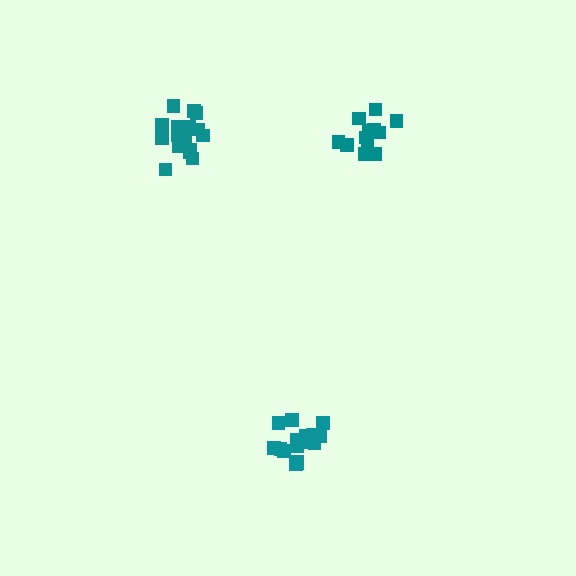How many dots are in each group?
Group 1: 18 dots, Group 2: 13 dots, Group 3: 18 dots (49 total).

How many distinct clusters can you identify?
There are 3 distinct clusters.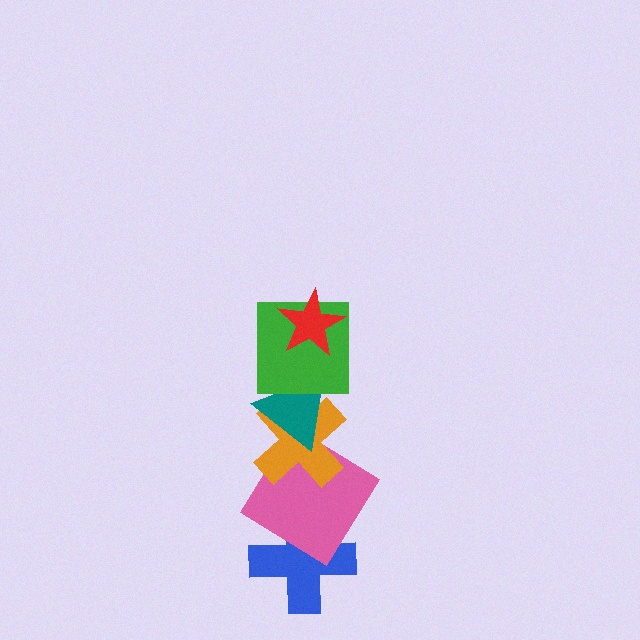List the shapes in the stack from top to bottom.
From top to bottom: the red star, the green square, the teal triangle, the orange cross, the pink diamond, the blue cross.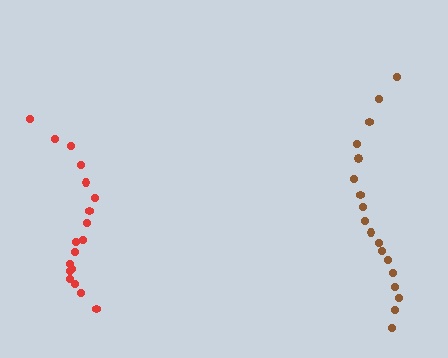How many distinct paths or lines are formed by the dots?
There are 2 distinct paths.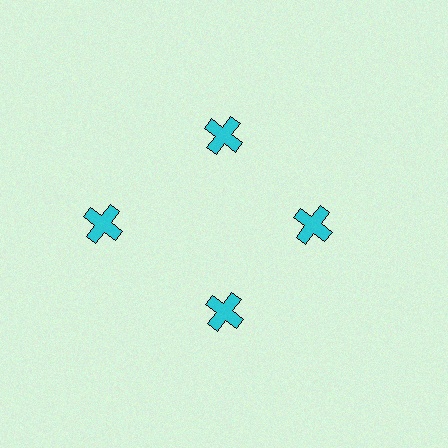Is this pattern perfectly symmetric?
No. The 4 cyan crosses are arranged in a ring, but one element near the 9 o'clock position is pushed outward from the center, breaking the 4-fold rotational symmetry.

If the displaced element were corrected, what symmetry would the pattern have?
It would have 4-fold rotational symmetry — the pattern would map onto itself every 90 degrees.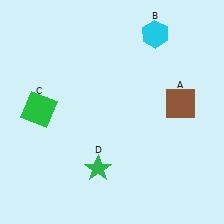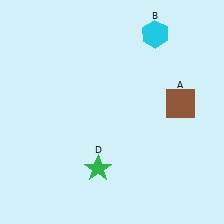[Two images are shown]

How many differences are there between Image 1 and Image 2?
There is 1 difference between the two images.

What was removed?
The green square (C) was removed in Image 2.